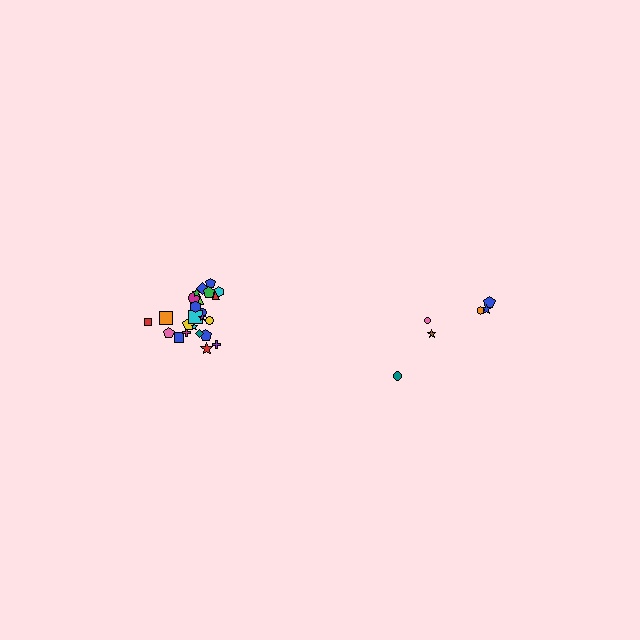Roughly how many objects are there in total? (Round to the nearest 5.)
Roughly 30 objects in total.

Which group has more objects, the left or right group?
The left group.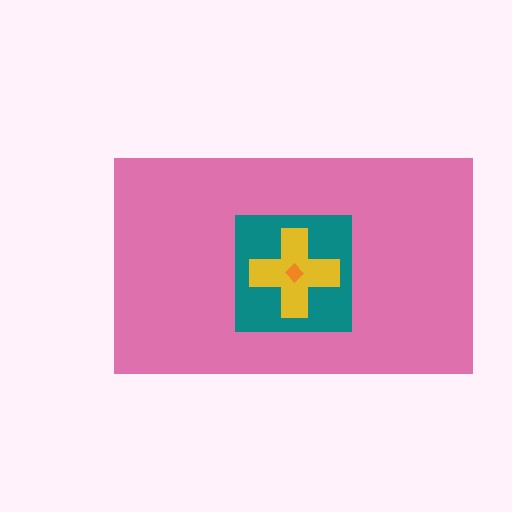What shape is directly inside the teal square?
The yellow cross.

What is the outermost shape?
The pink rectangle.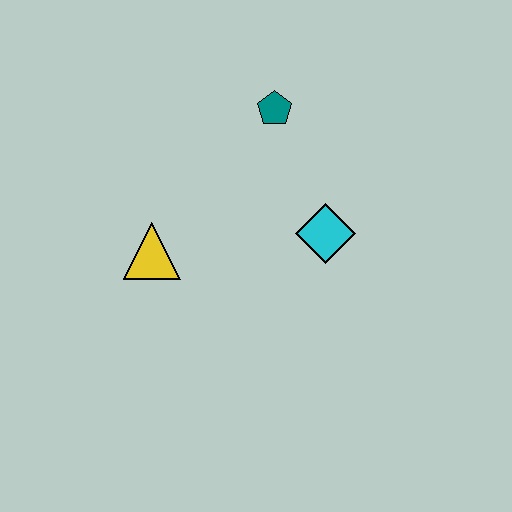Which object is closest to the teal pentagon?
The cyan diamond is closest to the teal pentagon.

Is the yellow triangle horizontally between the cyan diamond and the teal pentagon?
No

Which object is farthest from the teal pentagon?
The yellow triangle is farthest from the teal pentagon.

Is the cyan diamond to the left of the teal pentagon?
No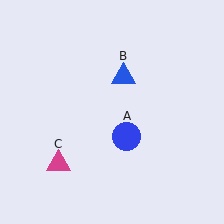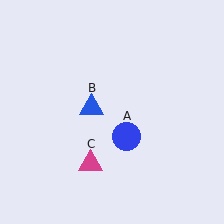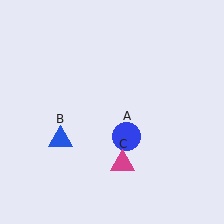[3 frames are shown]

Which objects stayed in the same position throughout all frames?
Blue circle (object A) remained stationary.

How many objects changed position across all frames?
2 objects changed position: blue triangle (object B), magenta triangle (object C).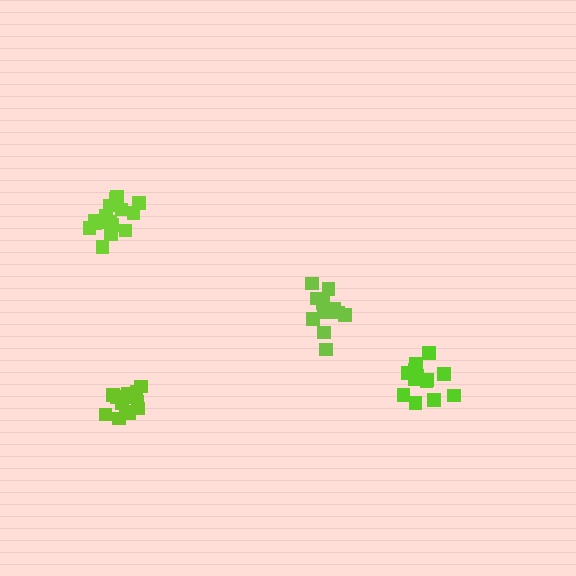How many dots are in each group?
Group 1: 11 dots, Group 2: 13 dots, Group 3: 16 dots, Group 4: 14 dots (54 total).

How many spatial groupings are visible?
There are 4 spatial groupings.